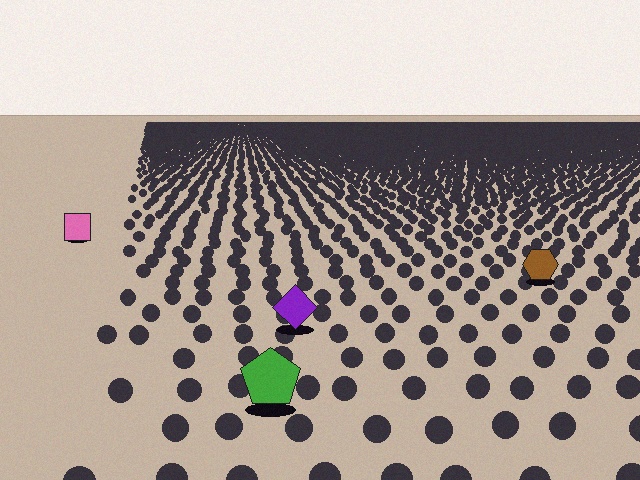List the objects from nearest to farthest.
From nearest to farthest: the green pentagon, the purple diamond, the brown hexagon, the pink square.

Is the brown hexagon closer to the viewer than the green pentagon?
No. The green pentagon is closer — you can tell from the texture gradient: the ground texture is coarser near it.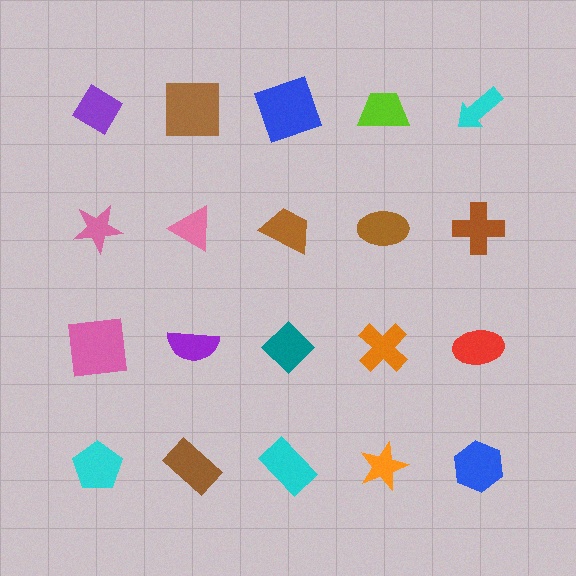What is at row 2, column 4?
A brown ellipse.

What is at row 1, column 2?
A brown square.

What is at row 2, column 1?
A pink star.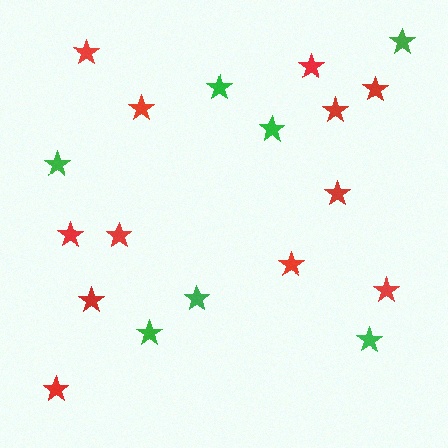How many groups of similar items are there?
There are 2 groups: one group of red stars (12) and one group of green stars (7).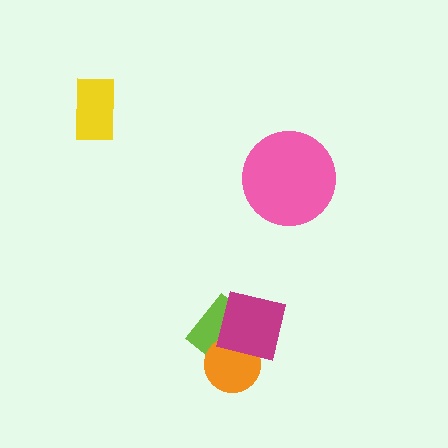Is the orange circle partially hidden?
Yes, it is partially covered by another shape.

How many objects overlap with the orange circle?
2 objects overlap with the orange circle.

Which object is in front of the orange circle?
The magenta square is in front of the orange circle.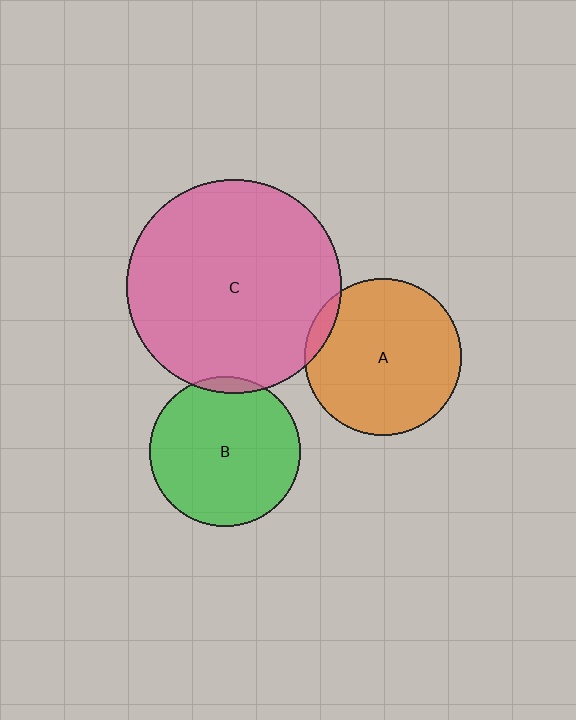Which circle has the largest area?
Circle C (pink).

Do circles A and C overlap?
Yes.